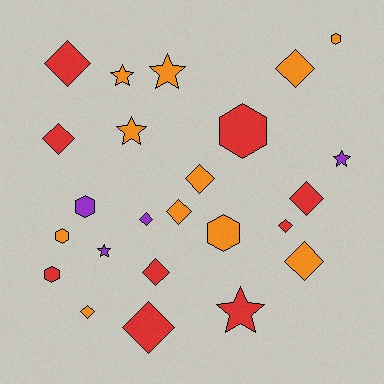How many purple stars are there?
There are 2 purple stars.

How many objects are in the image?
There are 24 objects.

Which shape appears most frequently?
Diamond, with 12 objects.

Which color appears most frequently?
Orange, with 11 objects.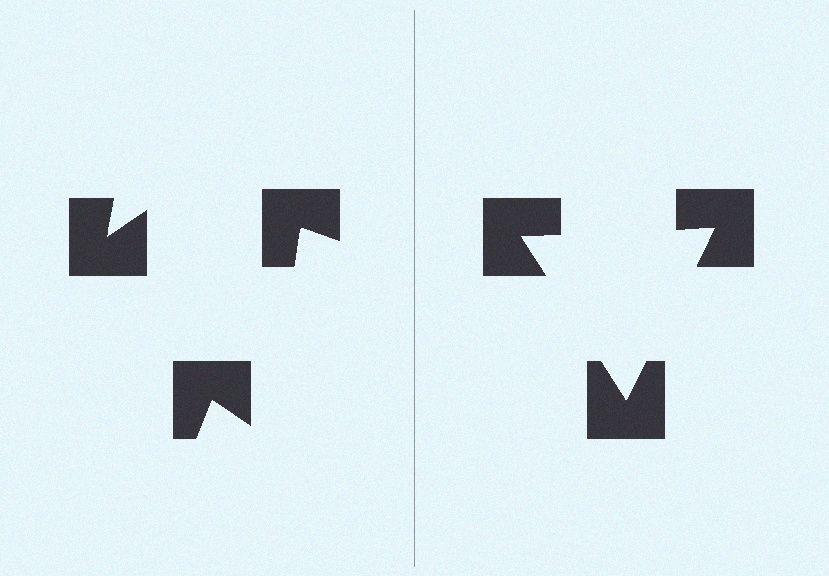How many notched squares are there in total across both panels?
6 — 3 on each side.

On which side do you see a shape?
An illusory triangle appears on the right side. On the left side the wedge cuts are rotated, so no coherent shape forms.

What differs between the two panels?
The notched squares are positioned identically on both sides; only the wedge orientations differ. On the right they align to a triangle; on the left they are misaligned.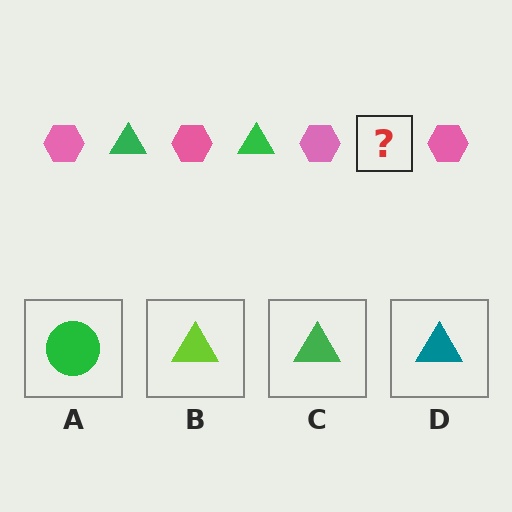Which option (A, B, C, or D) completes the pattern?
C.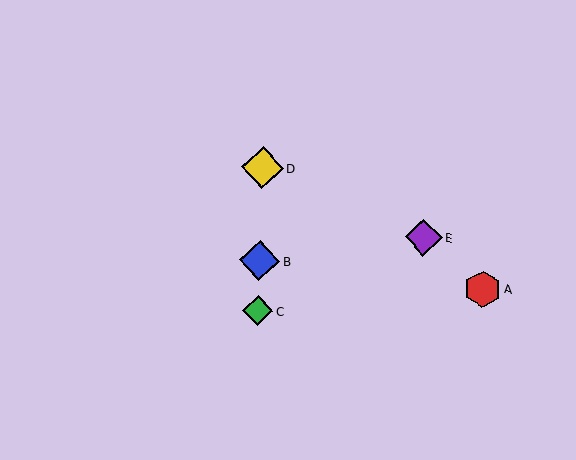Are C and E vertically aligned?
No, C is at x≈258 and E is at x≈424.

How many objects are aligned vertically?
3 objects (B, C, D) are aligned vertically.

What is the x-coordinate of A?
Object A is at x≈483.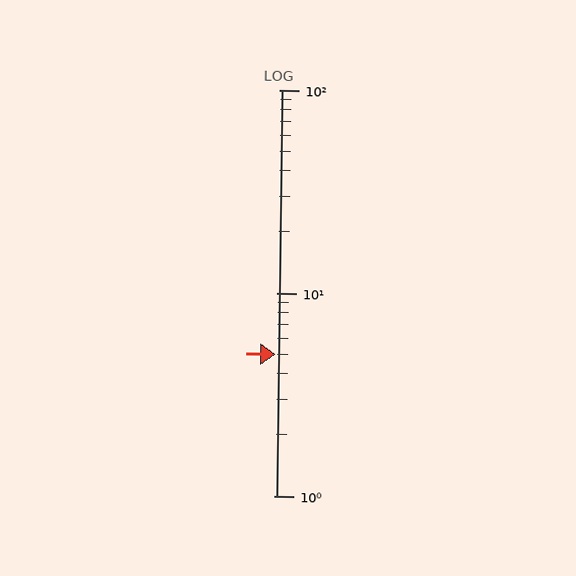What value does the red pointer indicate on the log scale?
The pointer indicates approximately 5.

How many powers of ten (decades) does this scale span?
The scale spans 2 decades, from 1 to 100.